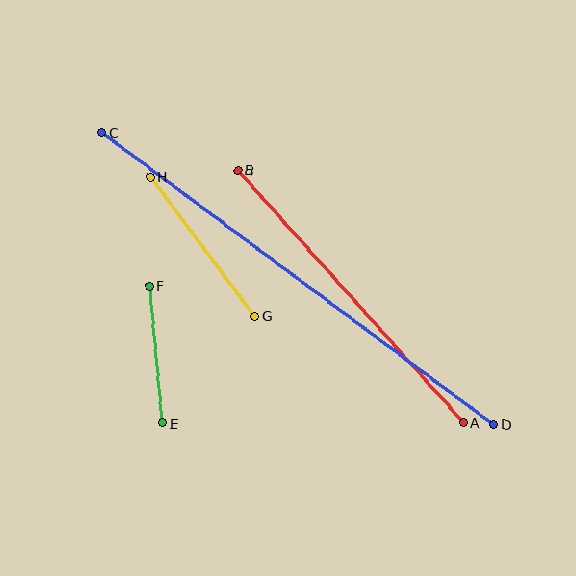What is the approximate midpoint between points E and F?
The midpoint is at approximately (156, 354) pixels.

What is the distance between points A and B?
The distance is approximately 338 pixels.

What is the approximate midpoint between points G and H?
The midpoint is at approximately (202, 246) pixels.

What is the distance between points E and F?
The distance is approximately 138 pixels.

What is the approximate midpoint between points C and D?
The midpoint is at approximately (298, 279) pixels.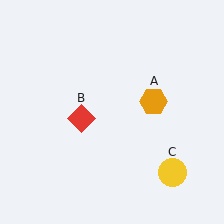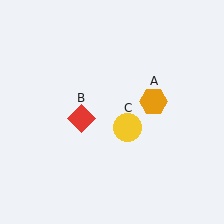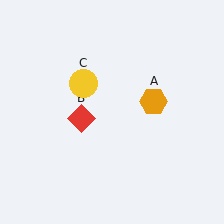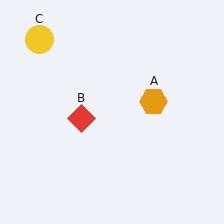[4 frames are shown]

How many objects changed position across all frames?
1 object changed position: yellow circle (object C).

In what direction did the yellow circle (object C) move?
The yellow circle (object C) moved up and to the left.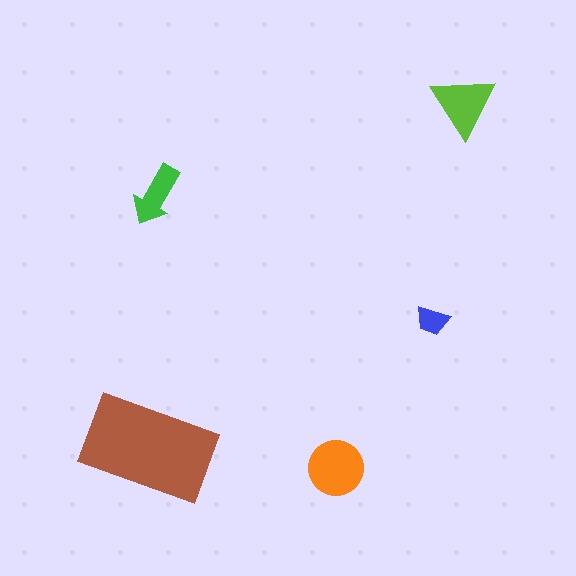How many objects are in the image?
There are 5 objects in the image.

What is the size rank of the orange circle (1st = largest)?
2nd.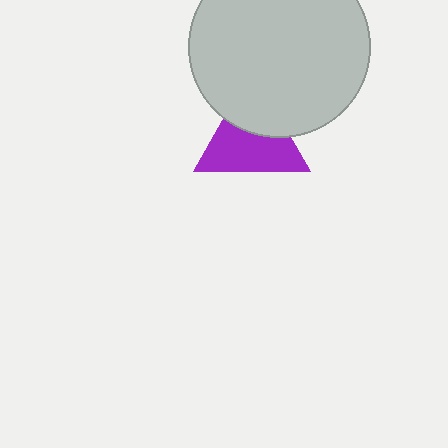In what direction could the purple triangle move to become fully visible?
The purple triangle could move down. That would shift it out from behind the light gray circle entirely.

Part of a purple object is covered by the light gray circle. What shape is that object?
It is a triangle.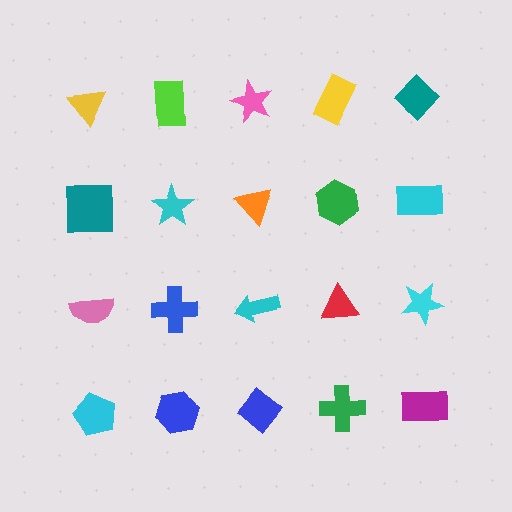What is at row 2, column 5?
A cyan rectangle.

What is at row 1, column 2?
A lime rectangle.